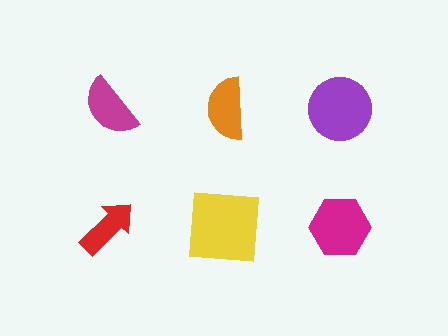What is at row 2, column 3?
A magenta hexagon.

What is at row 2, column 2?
A yellow square.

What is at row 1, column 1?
A magenta semicircle.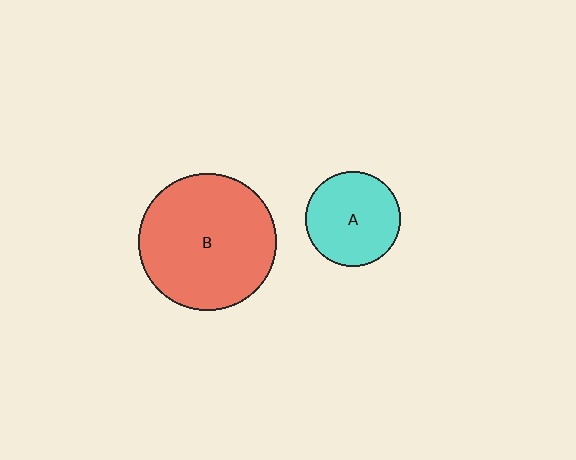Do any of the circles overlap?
No, none of the circles overlap.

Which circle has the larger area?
Circle B (red).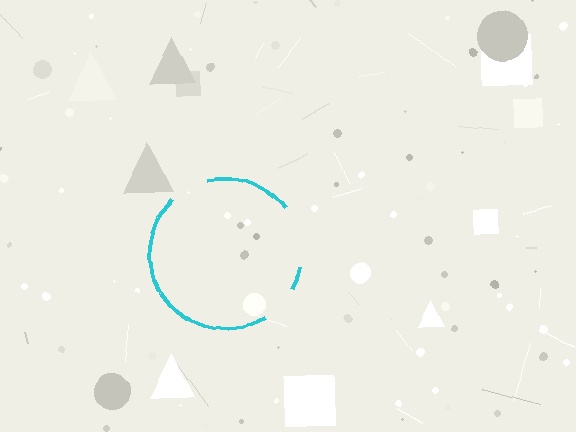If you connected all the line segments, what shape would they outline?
They would outline a circle.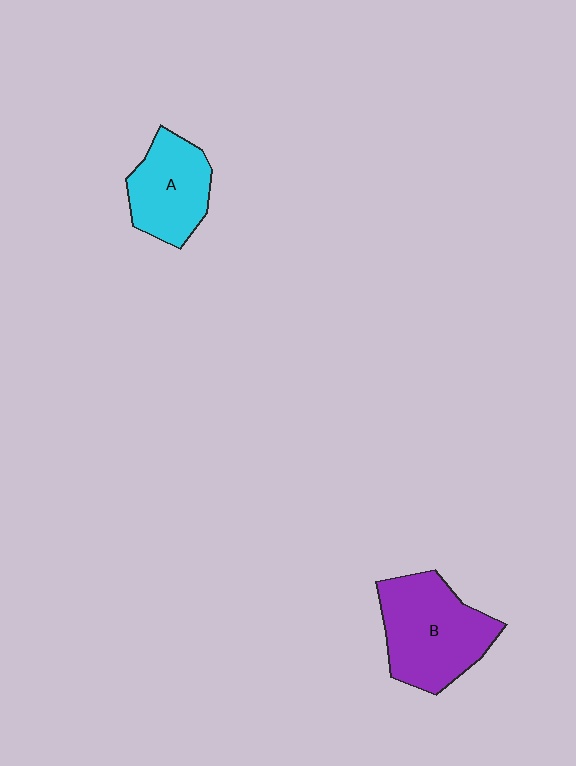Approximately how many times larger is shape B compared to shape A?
Approximately 1.4 times.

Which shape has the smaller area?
Shape A (cyan).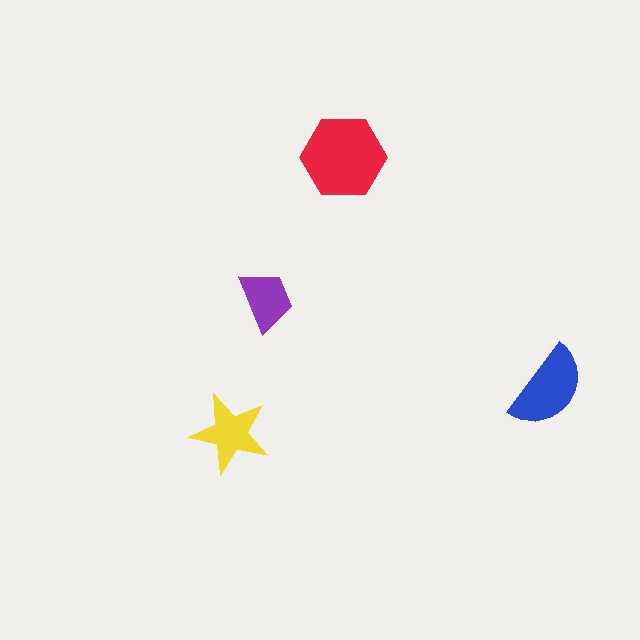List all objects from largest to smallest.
The red hexagon, the blue semicircle, the yellow star, the purple trapezoid.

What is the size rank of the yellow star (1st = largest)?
3rd.